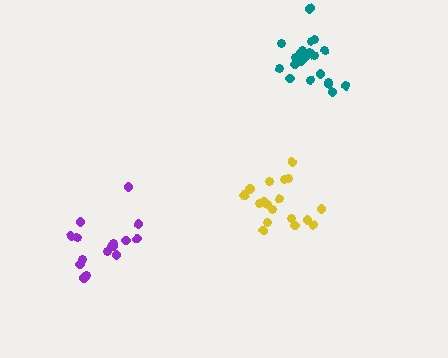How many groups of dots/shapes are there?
There are 3 groups.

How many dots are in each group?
Group 1: 16 dots, Group 2: 19 dots, Group 3: 21 dots (56 total).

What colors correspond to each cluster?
The clusters are colored: purple, yellow, teal.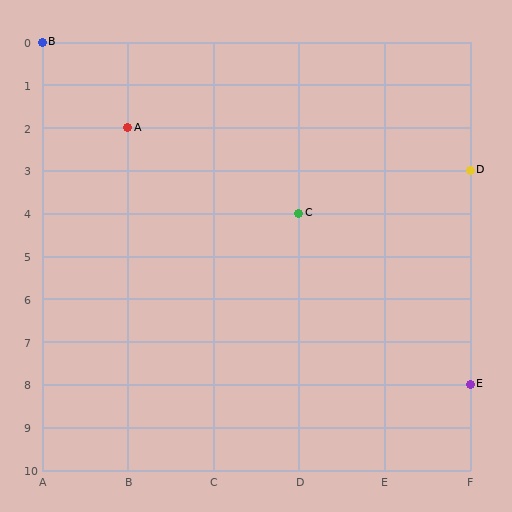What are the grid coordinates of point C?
Point C is at grid coordinates (D, 4).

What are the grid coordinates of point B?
Point B is at grid coordinates (A, 0).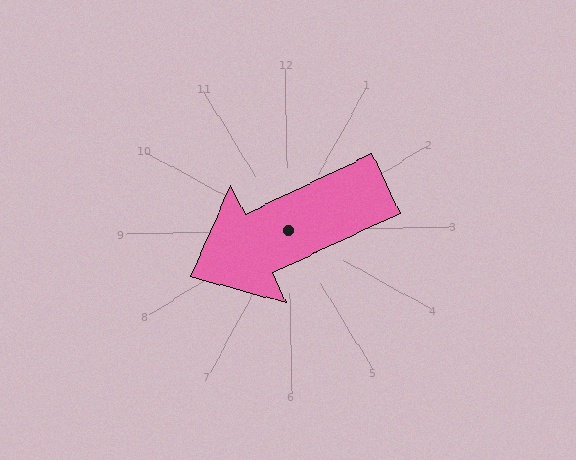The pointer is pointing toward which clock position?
Roughly 8 o'clock.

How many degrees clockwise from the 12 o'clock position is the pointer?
Approximately 246 degrees.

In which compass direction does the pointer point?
Southwest.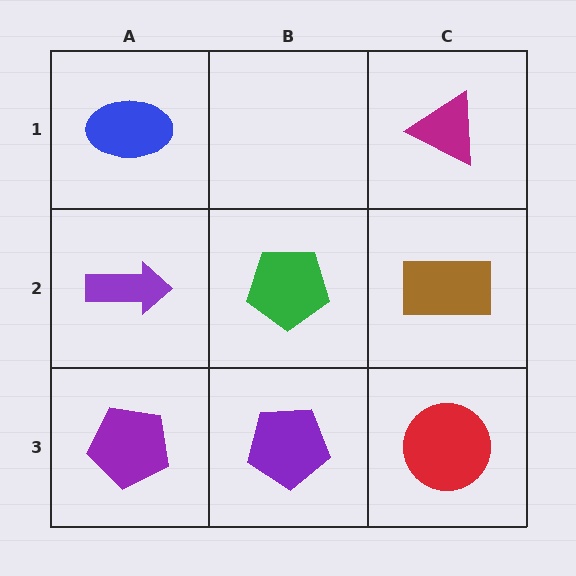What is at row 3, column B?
A purple pentagon.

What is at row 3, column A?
A purple pentagon.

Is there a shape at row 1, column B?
No, that cell is empty.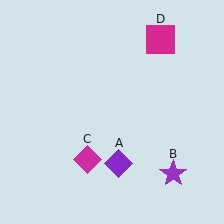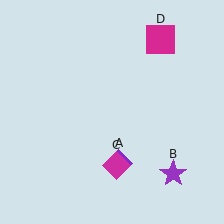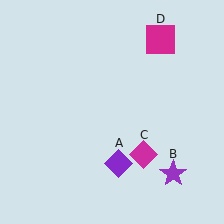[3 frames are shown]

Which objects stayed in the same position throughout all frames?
Purple diamond (object A) and purple star (object B) and magenta square (object D) remained stationary.